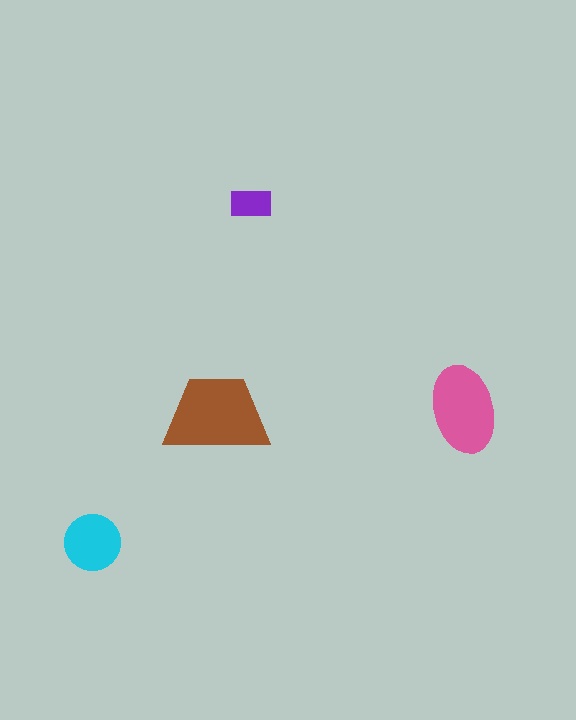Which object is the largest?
The brown trapezoid.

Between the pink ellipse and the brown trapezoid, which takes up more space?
The brown trapezoid.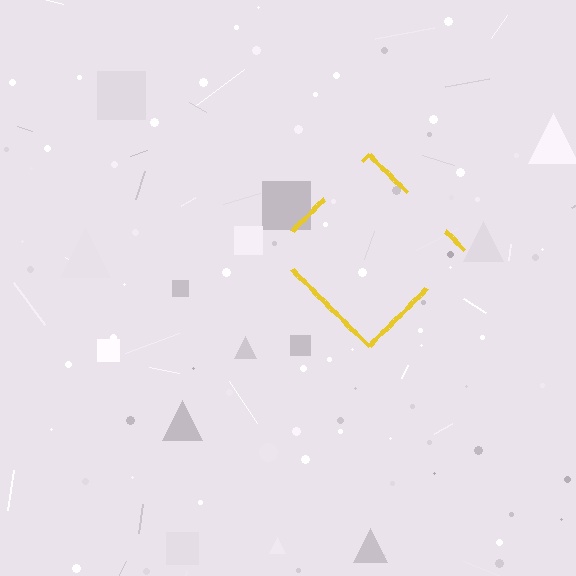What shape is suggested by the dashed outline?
The dashed outline suggests a diamond.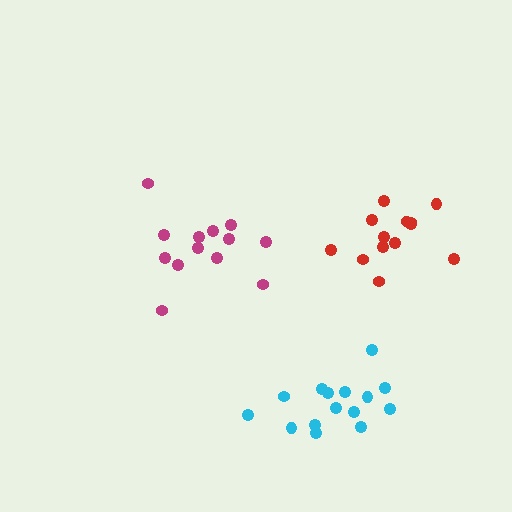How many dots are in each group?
Group 1: 13 dots, Group 2: 13 dots, Group 3: 15 dots (41 total).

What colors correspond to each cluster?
The clusters are colored: red, magenta, cyan.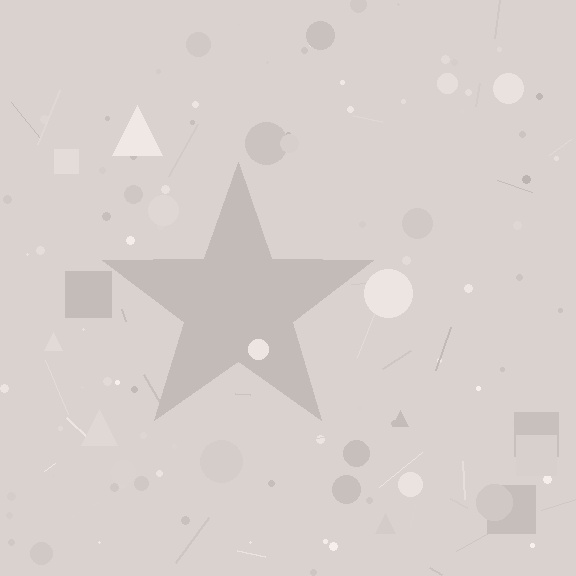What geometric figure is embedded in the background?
A star is embedded in the background.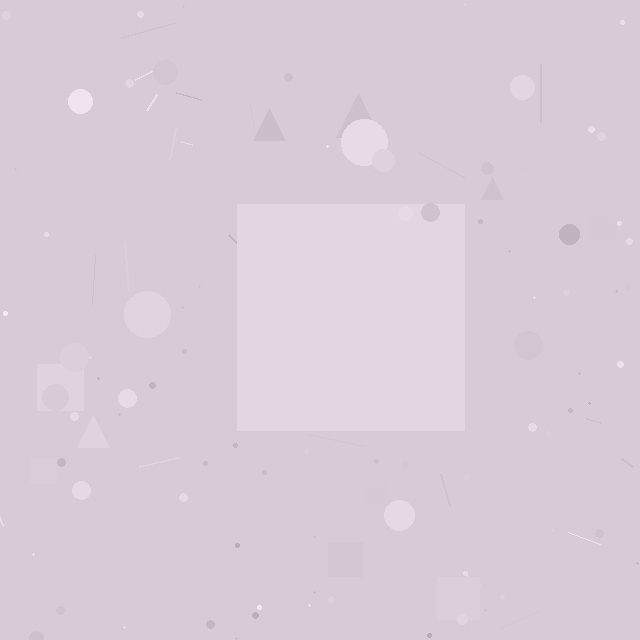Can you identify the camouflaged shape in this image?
The camouflaged shape is a square.